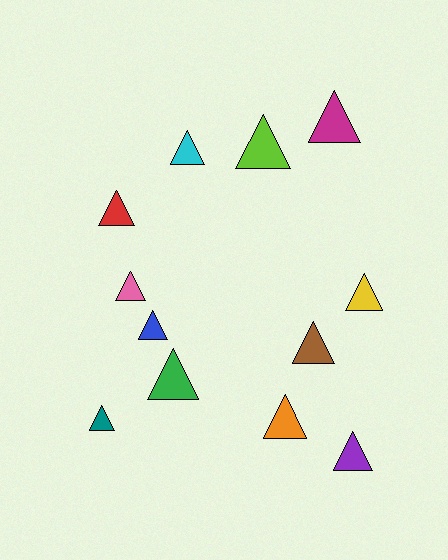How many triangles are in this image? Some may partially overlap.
There are 12 triangles.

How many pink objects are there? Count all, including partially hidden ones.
There is 1 pink object.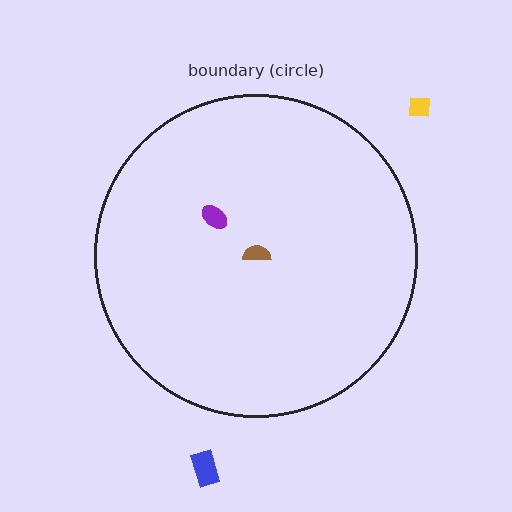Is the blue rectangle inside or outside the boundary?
Outside.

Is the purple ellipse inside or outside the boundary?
Inside.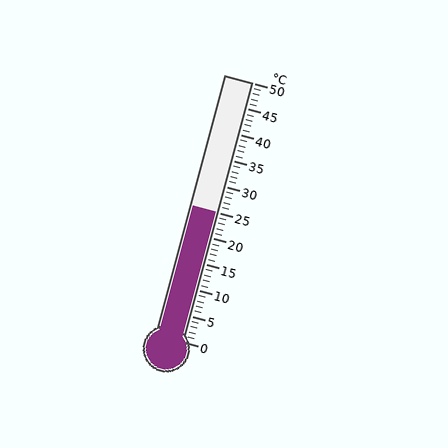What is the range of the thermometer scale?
The thermometer scale ranges from 0°C to 50°C.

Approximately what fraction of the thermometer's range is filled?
The thermometer is filled to approximately 50% of its range.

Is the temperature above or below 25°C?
The temperature is at 25°C.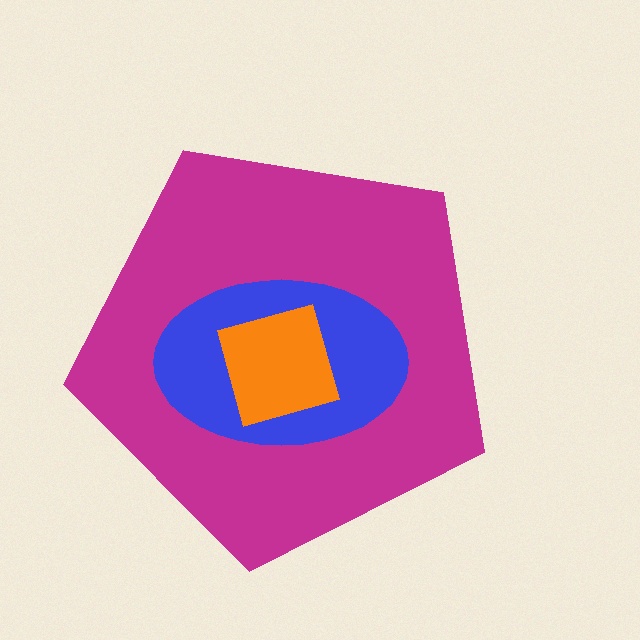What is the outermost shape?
The magenta pentagon.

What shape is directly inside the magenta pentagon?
The blue ellipse.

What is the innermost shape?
The orange diamond.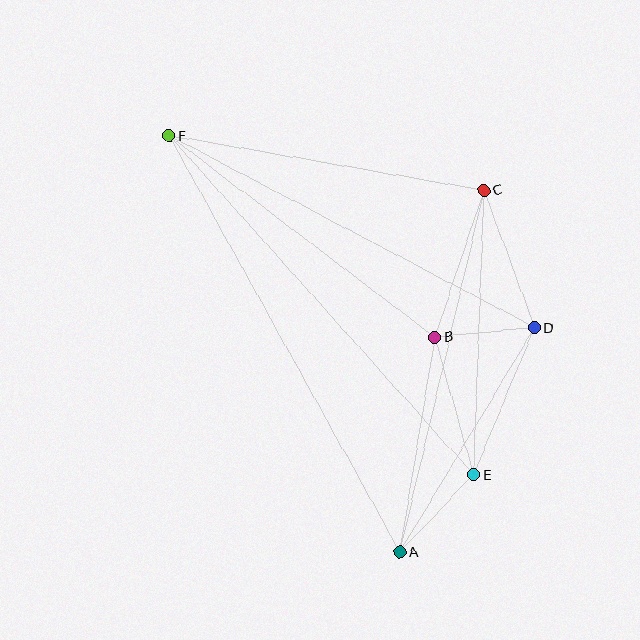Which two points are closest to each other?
Points B and D are closest to each other.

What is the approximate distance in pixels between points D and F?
The distance between D and F is approximately 413 pixels.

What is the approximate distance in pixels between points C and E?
The distance between C and E is approximately 285 pixels.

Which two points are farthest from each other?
Points A and F are farthest from each other.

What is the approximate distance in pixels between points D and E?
The distance between D and E is approximately 159 pixels.